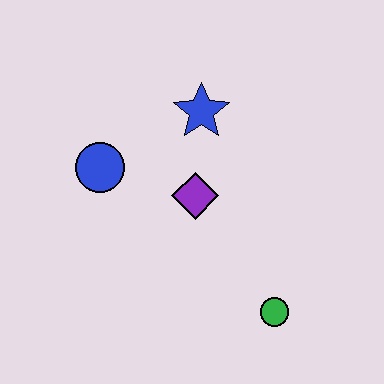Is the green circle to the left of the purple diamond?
No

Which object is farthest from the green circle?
The blue circle is farthest from the green circle.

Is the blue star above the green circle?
Yes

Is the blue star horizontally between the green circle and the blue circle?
Yes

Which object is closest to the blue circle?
The purple diamond is closest to the blue circle.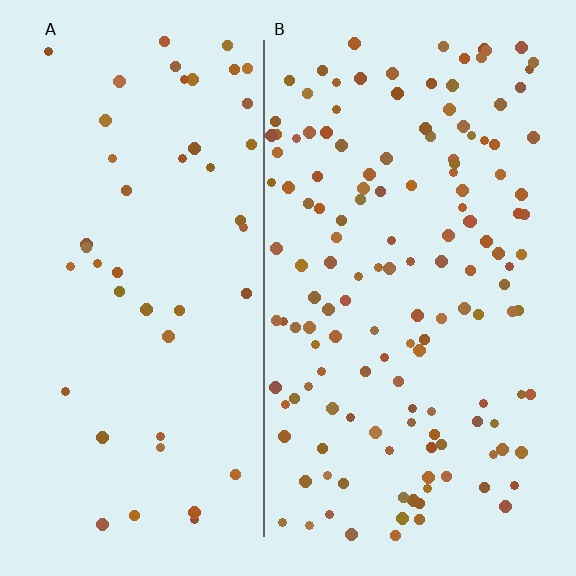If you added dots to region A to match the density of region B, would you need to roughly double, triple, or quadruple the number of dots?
Approximately triple.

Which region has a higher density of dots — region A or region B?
B (the right).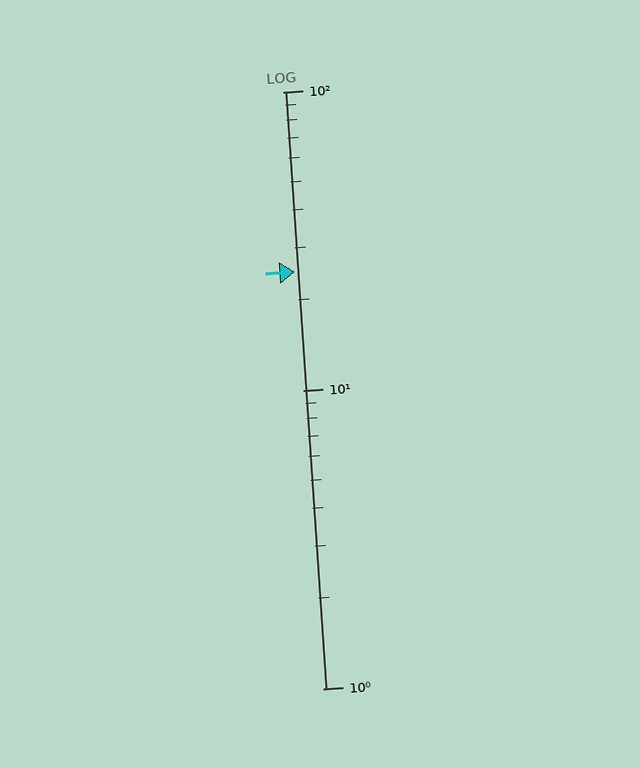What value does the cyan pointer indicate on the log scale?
The pointer indicates approximately 25.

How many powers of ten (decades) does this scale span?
The scale spans 2 decades, from 1 to 100.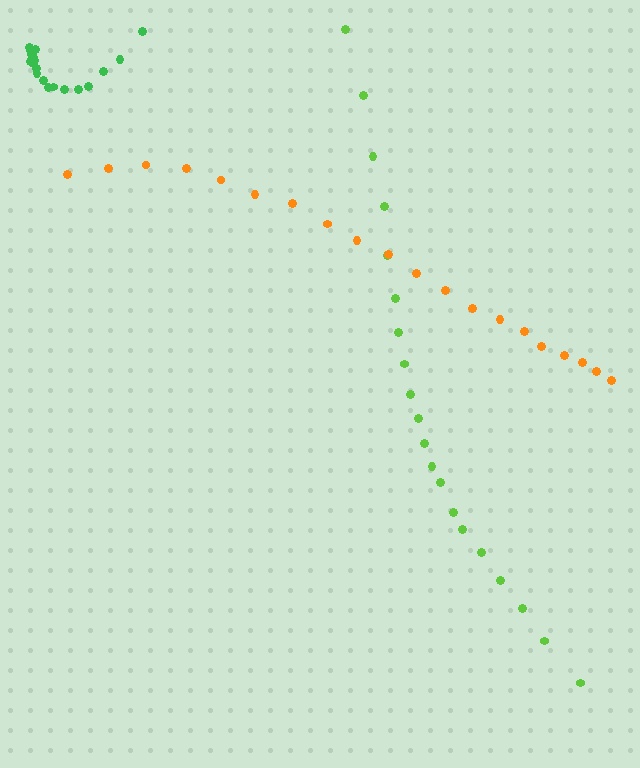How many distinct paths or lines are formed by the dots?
There are 3 distinct paths.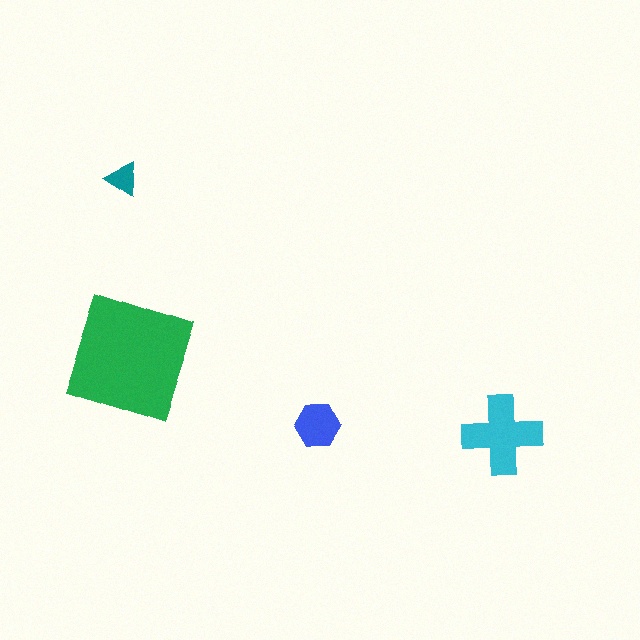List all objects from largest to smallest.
The green square, the cyan cross, the blue hexagon, the teal triangle.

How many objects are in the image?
There are 4 objects in the image.